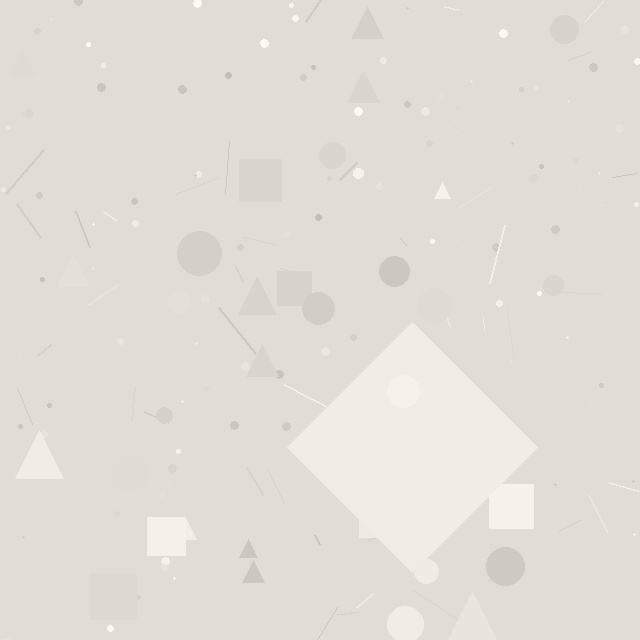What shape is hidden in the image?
A diamond is hidden in the image.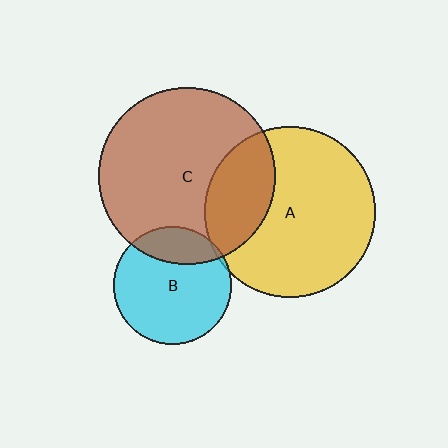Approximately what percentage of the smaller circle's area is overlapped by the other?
Approximately 25%.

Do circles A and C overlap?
Yes.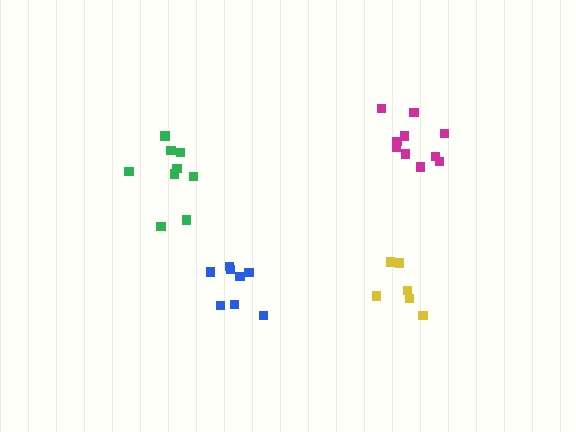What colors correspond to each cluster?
The clusters are colored: magenta, green, blue, yellow.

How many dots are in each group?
Group 1: 10 dots, Group 2: 9 dots, Group 3: 8 dots, Group 4: 6 dots (33 total).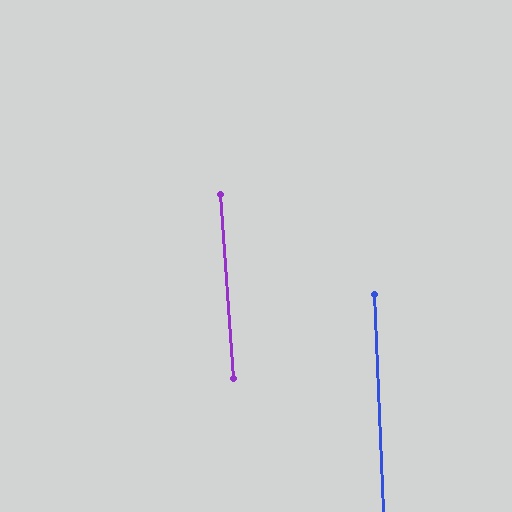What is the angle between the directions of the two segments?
Approximately 2 degrees.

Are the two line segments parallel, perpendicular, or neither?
Parallel — their directions differ by only 1.7°.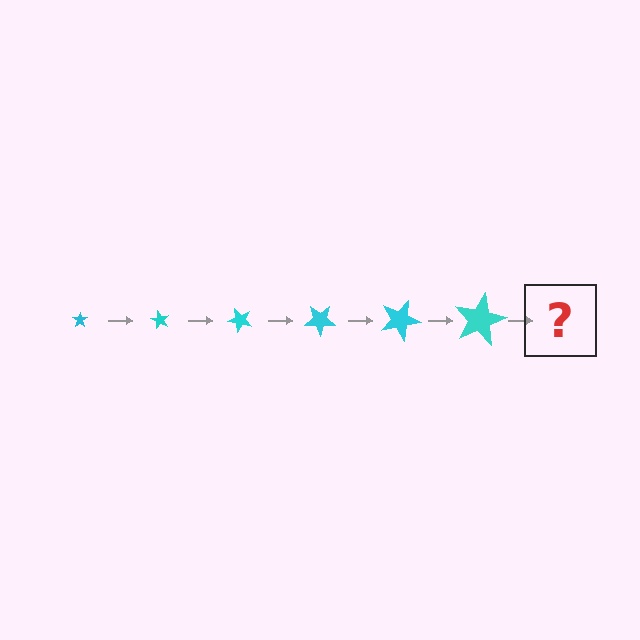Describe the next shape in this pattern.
It should be a star, larger than the previous one and rotated 360 degrees from the start.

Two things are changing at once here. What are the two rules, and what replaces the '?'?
The two rules are that the star grows larger each step and it rotates 60 degrees each step. The '?' should be a star, larger than the previous one and rotated 360 degrees from the start.